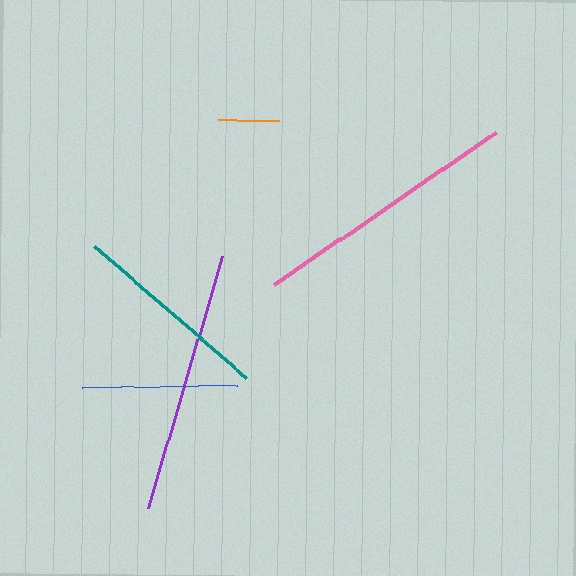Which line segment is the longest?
The pink line is the longest at approximately 268 pixels.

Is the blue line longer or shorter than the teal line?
The teal line is longer than the blue line.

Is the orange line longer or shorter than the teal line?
The teal line is longer than the orange line.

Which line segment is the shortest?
The orange line is the shortest at approximately 60 pixels.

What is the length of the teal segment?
The teal segment is approximately 202 pixels long.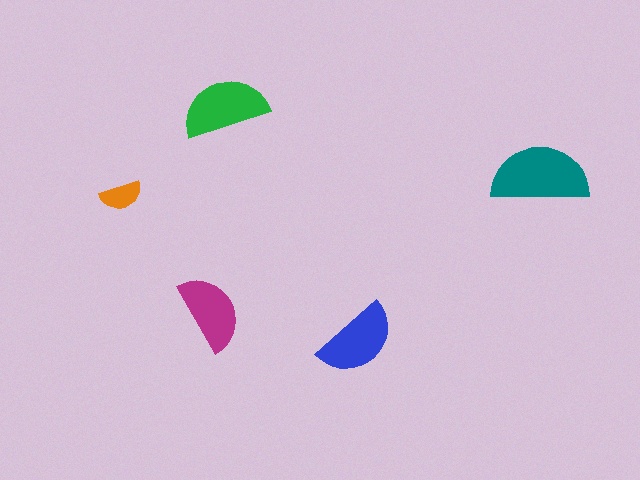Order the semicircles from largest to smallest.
the teal one, the green one, the blue one, the magenta one, the orange one.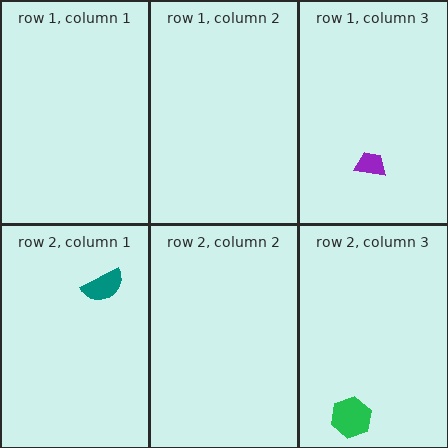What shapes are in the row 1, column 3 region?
The purple trapezoid.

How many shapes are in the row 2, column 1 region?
1.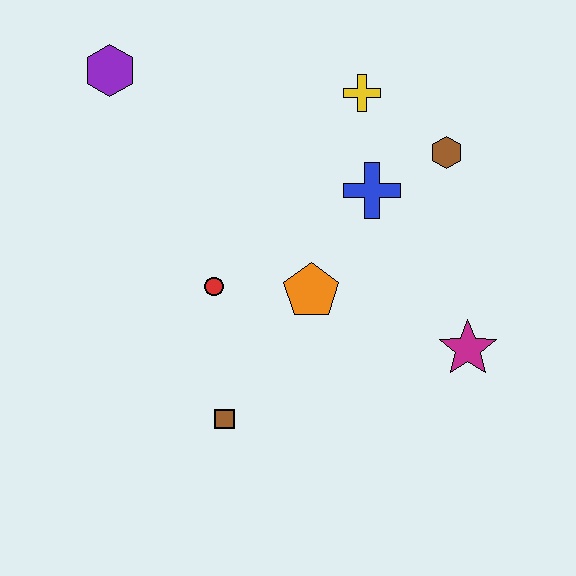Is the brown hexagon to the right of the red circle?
Yes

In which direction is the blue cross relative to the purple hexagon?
The blue cross is to the right of the purple hexagon.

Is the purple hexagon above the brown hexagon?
Yes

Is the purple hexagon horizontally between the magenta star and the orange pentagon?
No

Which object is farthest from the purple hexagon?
The magenta star is farthest from the purple hexagon.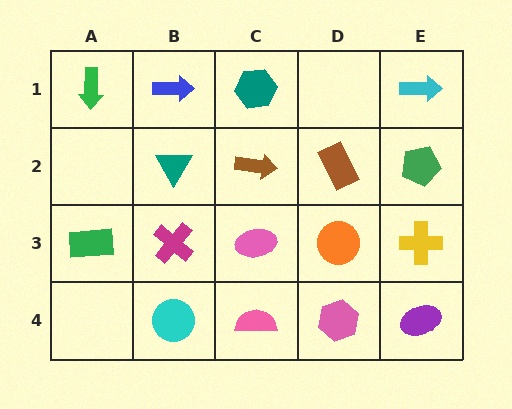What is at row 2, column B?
A teal triangle.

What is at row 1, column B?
A blue arrow.